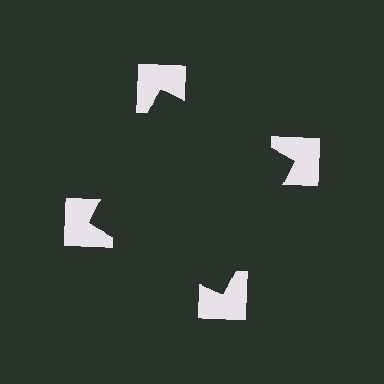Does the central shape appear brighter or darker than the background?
It typically appears slightly darker than the background, even though no actual brightness change is drawn.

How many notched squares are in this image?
There are 4 — one at each vertex of the illusory square.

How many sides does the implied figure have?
4 sides.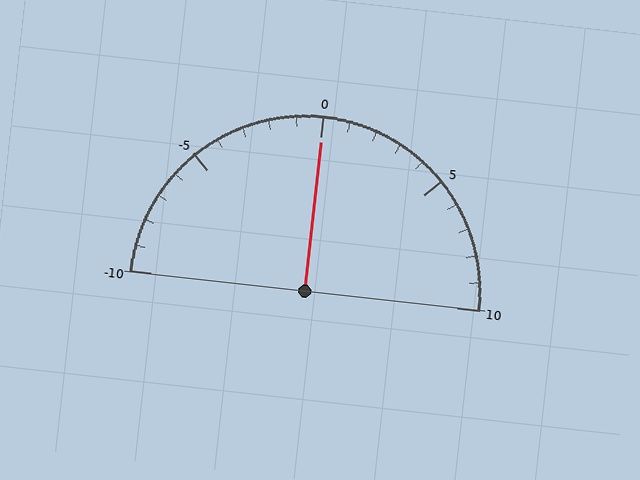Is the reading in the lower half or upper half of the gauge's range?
The reading is in the upper half of the range (-10 to 10).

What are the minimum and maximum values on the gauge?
The gauge ranges from -10 to 10.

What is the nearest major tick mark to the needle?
The nearest major tick mark is 0.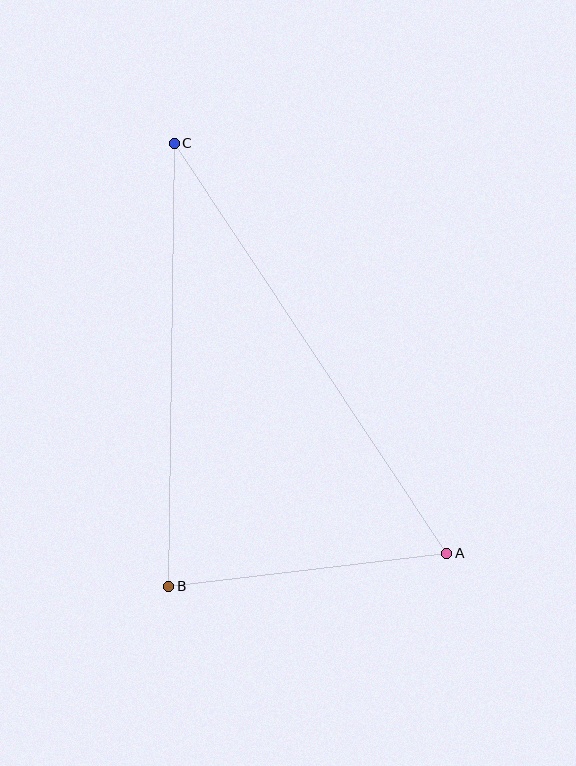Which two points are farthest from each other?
Points A and C are farthest from each other.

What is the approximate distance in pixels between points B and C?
The distance between B and C is approximately 443 pixels.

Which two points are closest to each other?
Points A and B are closest to each other.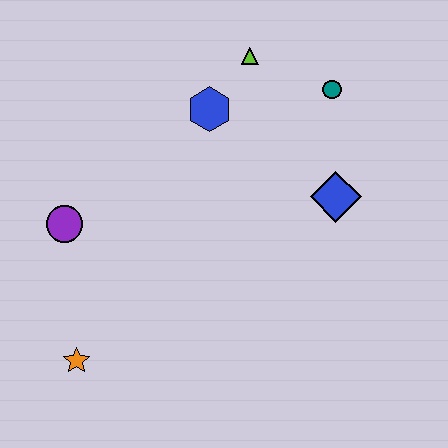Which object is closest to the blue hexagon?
The lime triangle is closest to the blue hexagon.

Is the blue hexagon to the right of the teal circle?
No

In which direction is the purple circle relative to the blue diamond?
The purple circle is to the left of the blue diamond.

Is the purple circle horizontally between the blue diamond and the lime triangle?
No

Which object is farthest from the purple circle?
The teal circle is farthest from the purple circle.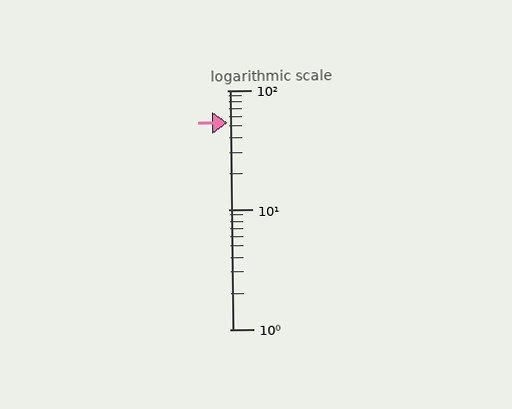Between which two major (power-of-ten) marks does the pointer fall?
The pointer is between 10 and 100.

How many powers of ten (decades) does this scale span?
The scale spans 2 decades, from 1 to 100.